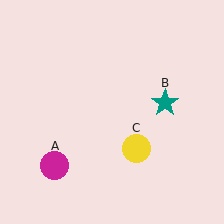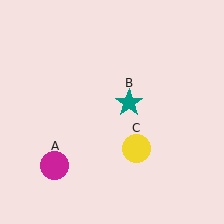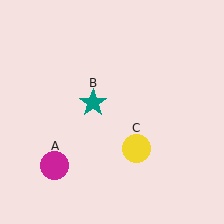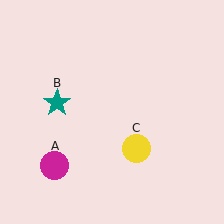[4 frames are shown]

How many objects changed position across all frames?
1 object changed position: teal star (object B).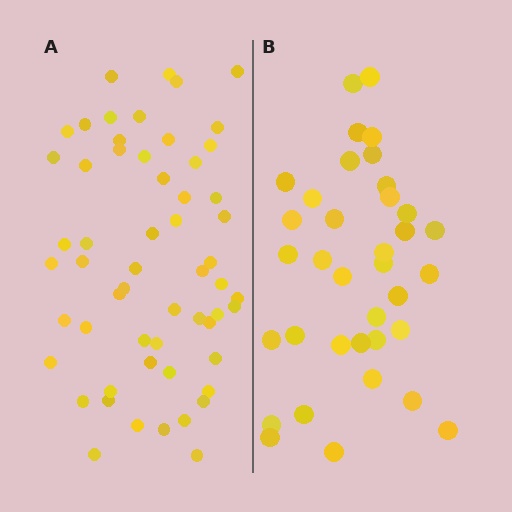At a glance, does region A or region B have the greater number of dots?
Region A (the left region) has more dots.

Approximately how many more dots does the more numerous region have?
Region A has approximately 20 more dots than region B.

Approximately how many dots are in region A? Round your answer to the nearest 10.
About 60 dots. (The exact count is 57, which rounds to 60.)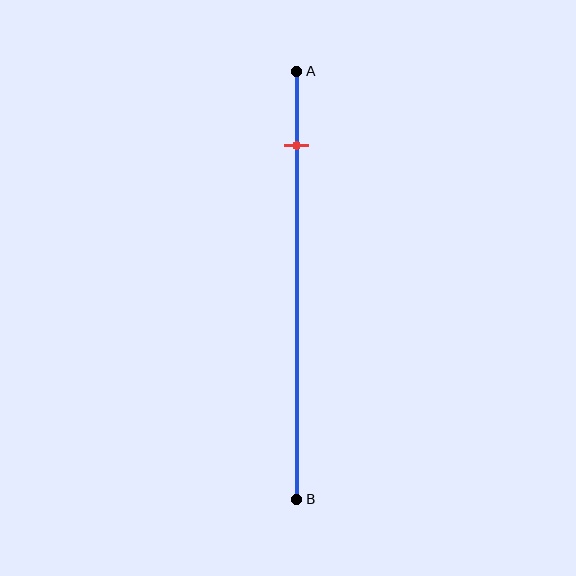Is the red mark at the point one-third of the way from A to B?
No, the mark is at about 15% from A, not at the 33% one-third point.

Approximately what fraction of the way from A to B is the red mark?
The red mark is approximately 15% of the way from A to B.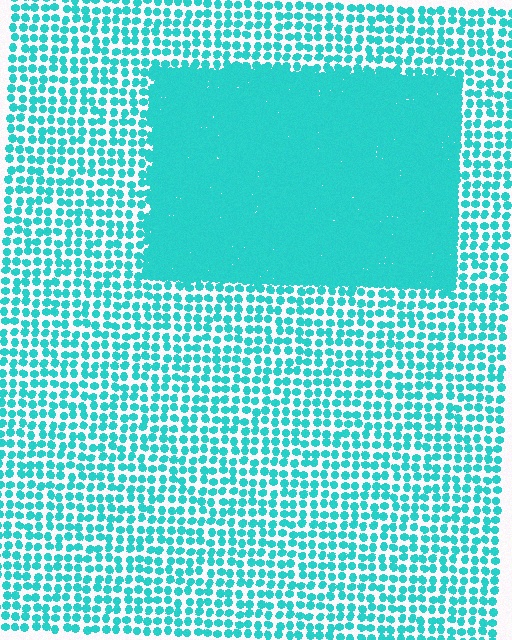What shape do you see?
I see a rectangle.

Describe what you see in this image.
The image contains small cyan elements arranged at two different densities. A rectangle-shaped region is visible where the elements are more densely packed than the surrounding area.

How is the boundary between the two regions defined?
The boundary is defined by a change in element density (approximately 3.0x ratio). All elements are the same color, size, and shape.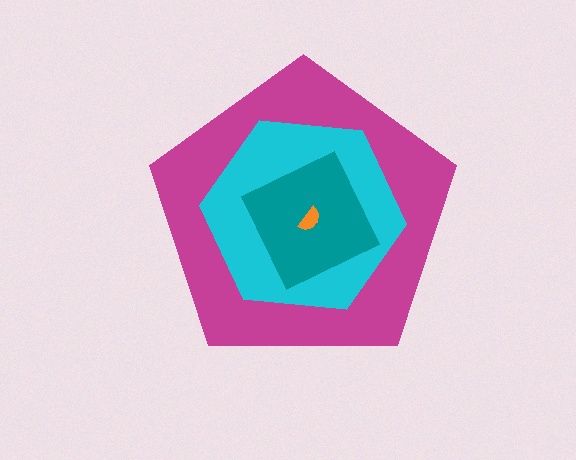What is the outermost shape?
The magenta pentagon.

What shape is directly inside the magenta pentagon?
The cyan hexagon.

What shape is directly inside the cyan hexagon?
The teal square.